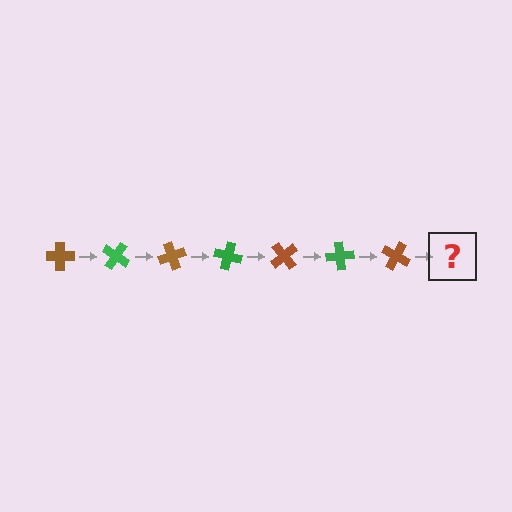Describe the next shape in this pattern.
It should be a green cross, rotated 245 degrees from the start.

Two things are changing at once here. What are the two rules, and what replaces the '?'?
The two rules are that it rotates 35 degrees each step and the color cycles through brown and green. The '?' should be a green cross, rotated 245 degrees from the start.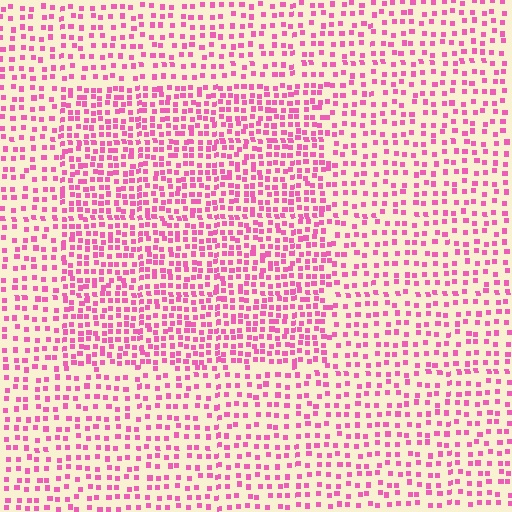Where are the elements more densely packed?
The elements are more densely packed inside the rectangle boundary.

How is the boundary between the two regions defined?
The boundary is defined by a change in element density (approximately 1.7x ratio). All elements are the same color, size, and shape.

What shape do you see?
I see a rectangle.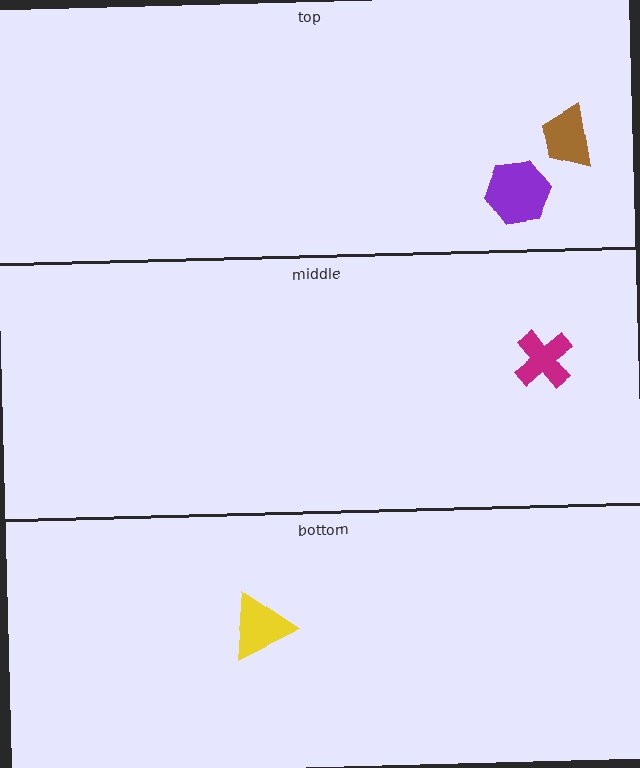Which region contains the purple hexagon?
The top region.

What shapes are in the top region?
The purple hexagon, the brown trapezoid.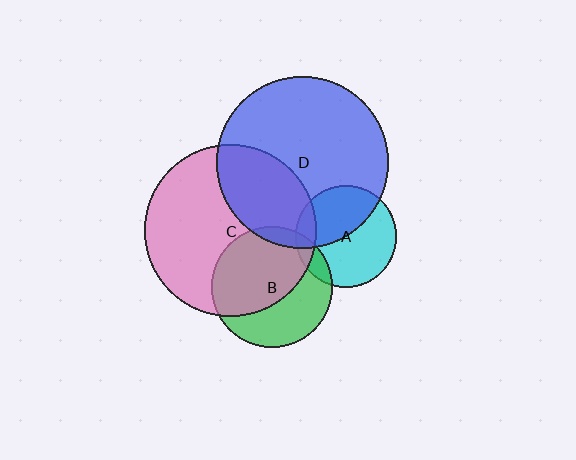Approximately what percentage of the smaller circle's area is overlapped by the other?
Approximately 10%.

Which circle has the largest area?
Circle D (blue).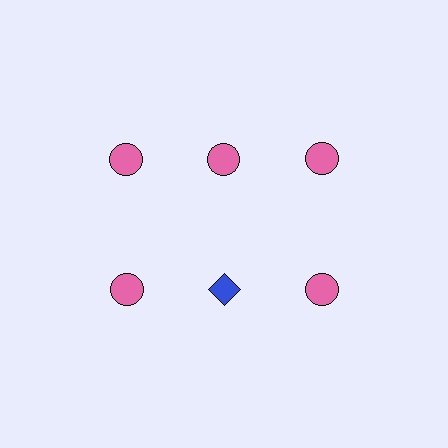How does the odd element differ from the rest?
It differs in both color (blue instead of pink) and shape (diamond instead of circle).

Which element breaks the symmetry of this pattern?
The blue diamond in the second row, second from left column breaks the symmetry. All other shapes are pink circles.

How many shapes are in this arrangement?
There are 6 shapes arranged in a grid pattern.